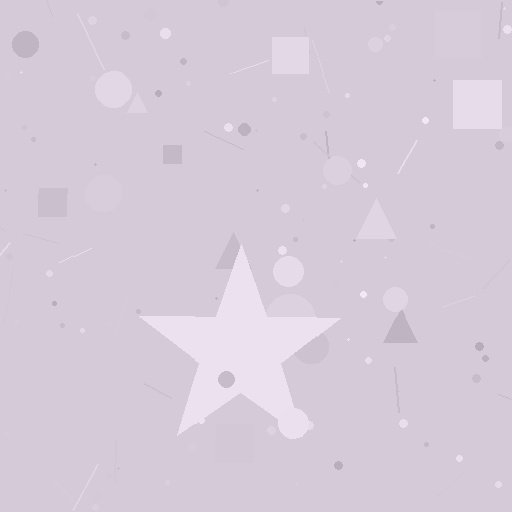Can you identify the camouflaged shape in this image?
The camouflaged shape is a star.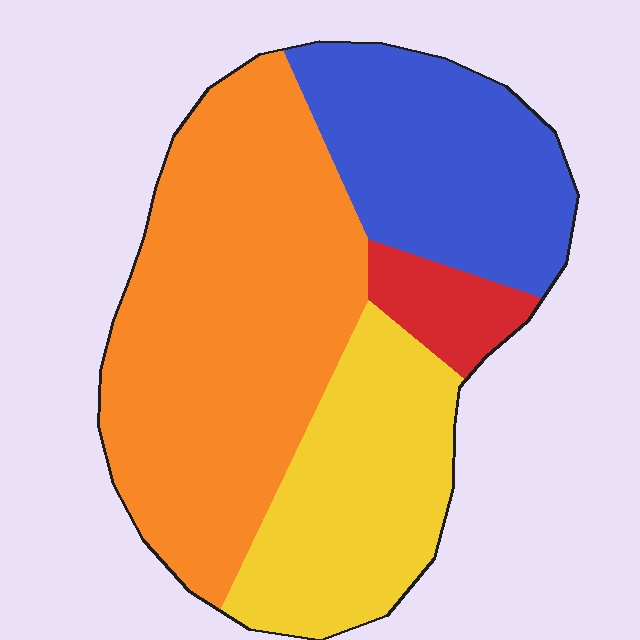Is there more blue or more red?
Blue.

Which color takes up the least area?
Red, at roughly 5%.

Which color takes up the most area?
Orange, at roughly 45%.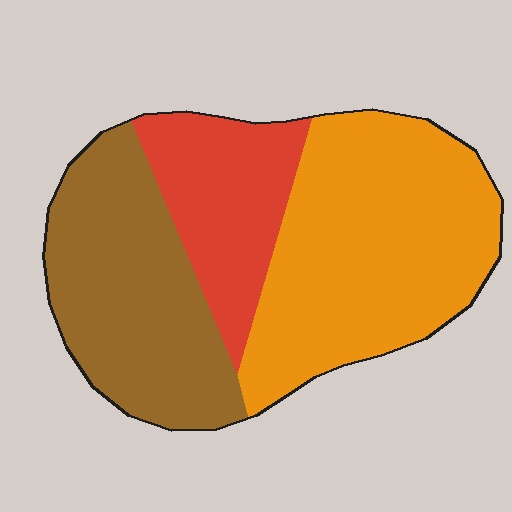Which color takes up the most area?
Orange, at roughly 45%.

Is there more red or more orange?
Orange.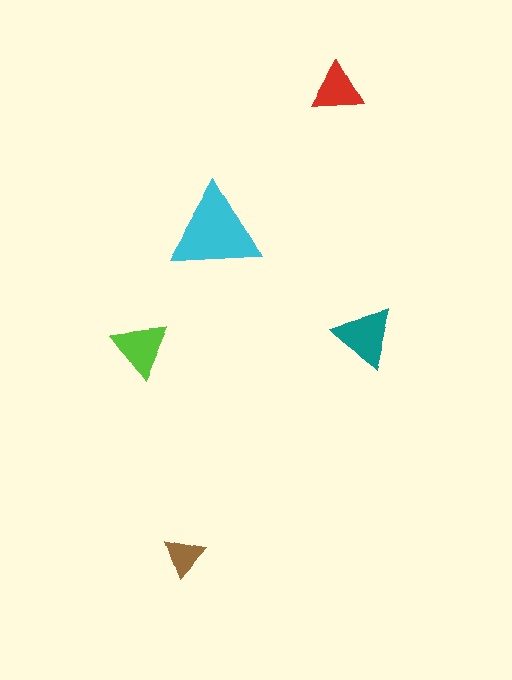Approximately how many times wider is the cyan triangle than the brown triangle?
About 2 times wider.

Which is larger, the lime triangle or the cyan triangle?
The cyan one.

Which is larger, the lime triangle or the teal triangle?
The teal one.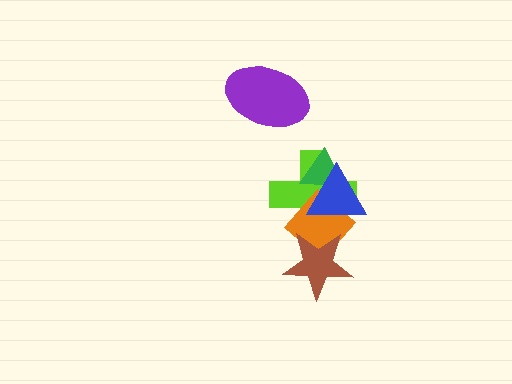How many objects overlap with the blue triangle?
3 objects overlap with the blue triangle.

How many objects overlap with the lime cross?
4 objects overlap with the lime cross.